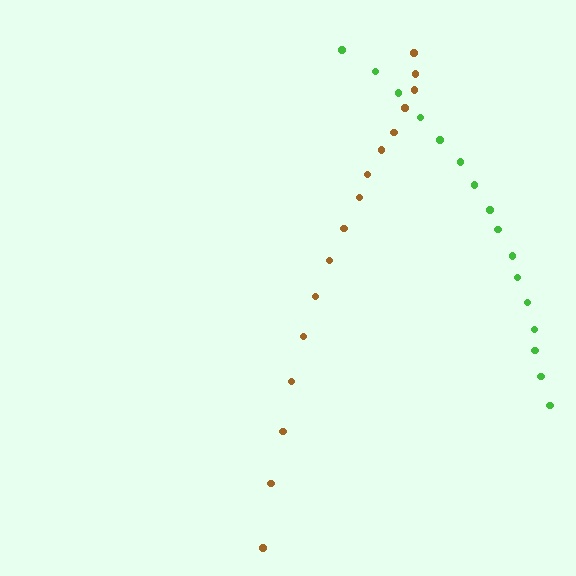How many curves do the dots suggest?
There are 2 distinct paths.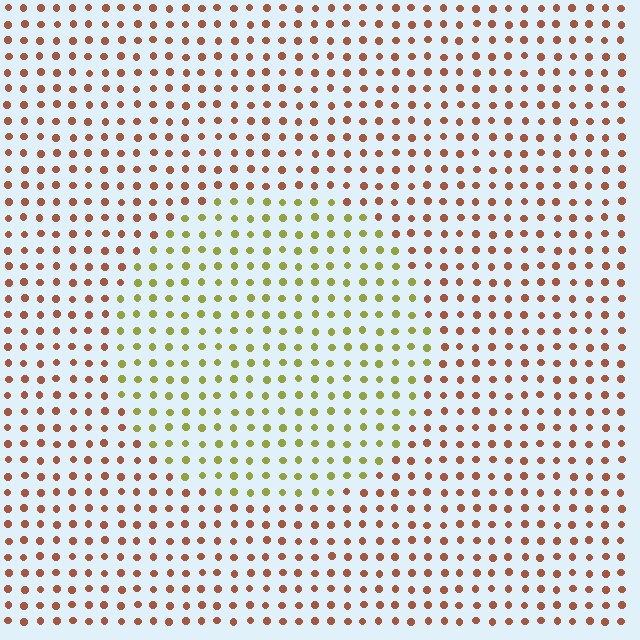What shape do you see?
I see a circle.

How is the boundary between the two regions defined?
The boundary is defined purely by a slight shift in hue (about 54 degrees). Spacing, size, and orientation are identical on both sides.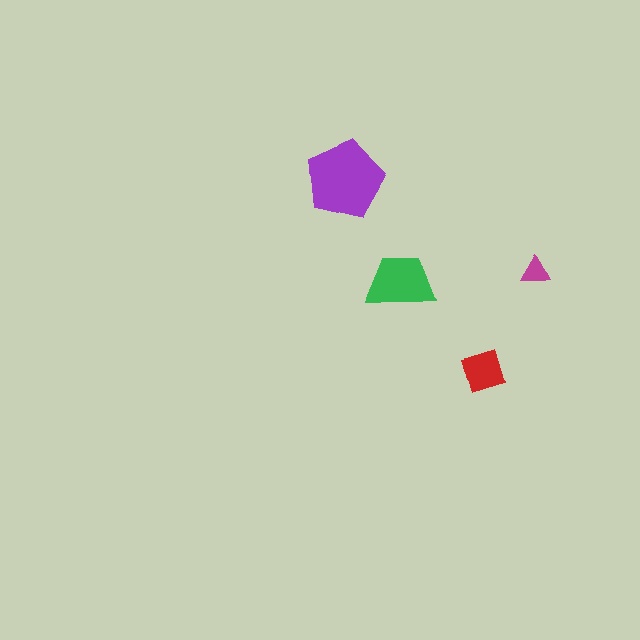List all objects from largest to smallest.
The purple pentagon, the green trapezoid, the red diamond, the magenta triangle.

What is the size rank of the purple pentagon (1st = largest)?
1st.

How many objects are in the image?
There are 4 objects in the image.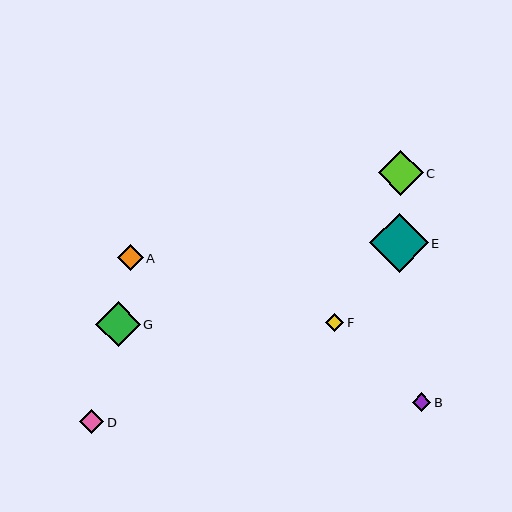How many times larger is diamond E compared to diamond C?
Diamond E is approximately 1.3 times the size of diamond C.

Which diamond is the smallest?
Diamond F is the smallest with a size of approximately 18 pixels.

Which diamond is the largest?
Diamond E is the largest with a size of approximately 58 pixels.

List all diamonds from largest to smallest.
From largest to smallest: E, C, G, A, D, B, F.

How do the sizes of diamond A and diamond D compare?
Diamond A and diamond D are approximately the same size.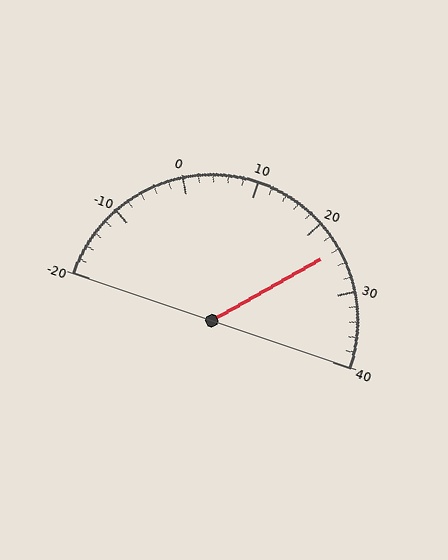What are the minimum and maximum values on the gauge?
The gauge ranges from -20 to 40.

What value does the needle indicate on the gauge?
The needle indicates approximately 24.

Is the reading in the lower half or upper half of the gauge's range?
The reading is in the upper half of the range (-20 to 40).